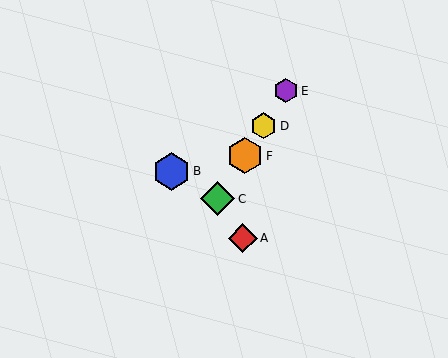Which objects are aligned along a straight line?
Objects C, D, E, F are aligned along a straight line.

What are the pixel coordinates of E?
Object E is at (286, 91).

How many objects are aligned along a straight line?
4 objects (C, D, E, F) are aligned along a straight line.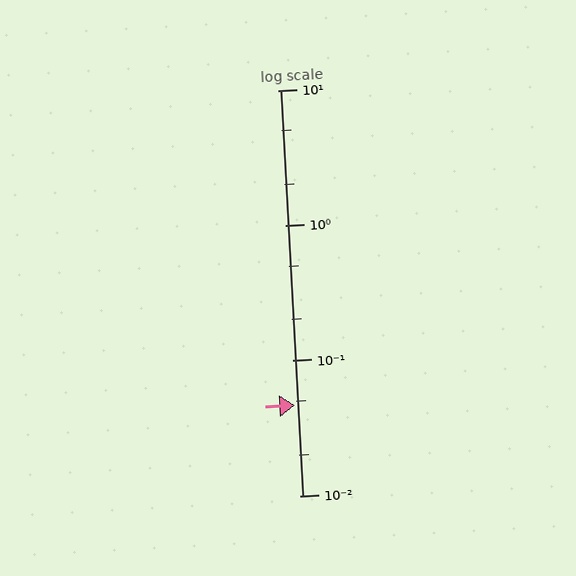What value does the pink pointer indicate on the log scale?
The pointer indicates approximately 0.047.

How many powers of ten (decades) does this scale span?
The scale spans 3 decades, from 0.01 to 10.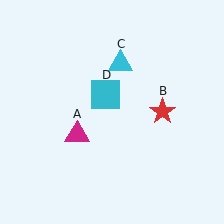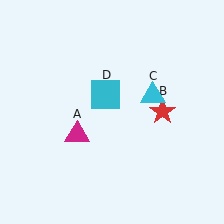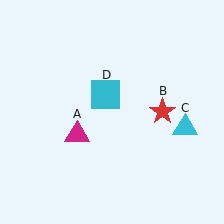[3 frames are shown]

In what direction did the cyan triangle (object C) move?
The cyan triangle (object C) moved down and to the right.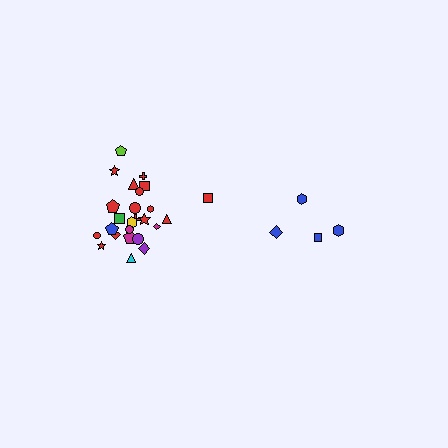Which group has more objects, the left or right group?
The left group.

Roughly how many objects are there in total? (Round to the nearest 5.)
Roughly 30 objects in total.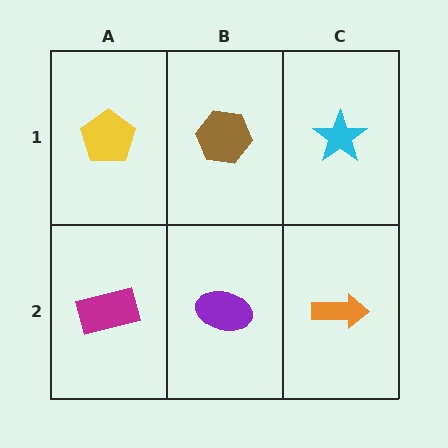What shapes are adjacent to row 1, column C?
An orange arrow (row 2, column C), a brown hexagon (row 1, column B).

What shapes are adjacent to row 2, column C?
A cyan star (row 1, column C), a purple ellipse (row 2, column B).